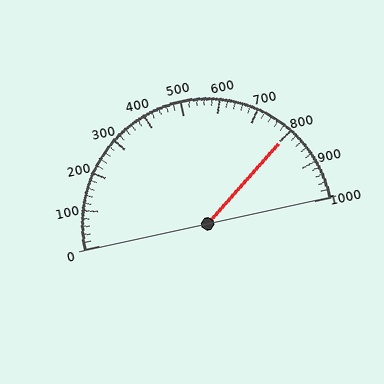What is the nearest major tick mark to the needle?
The nearest major tick mark is 800.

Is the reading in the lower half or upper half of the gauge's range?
The reading is in the upper half of the range (0 to 1000).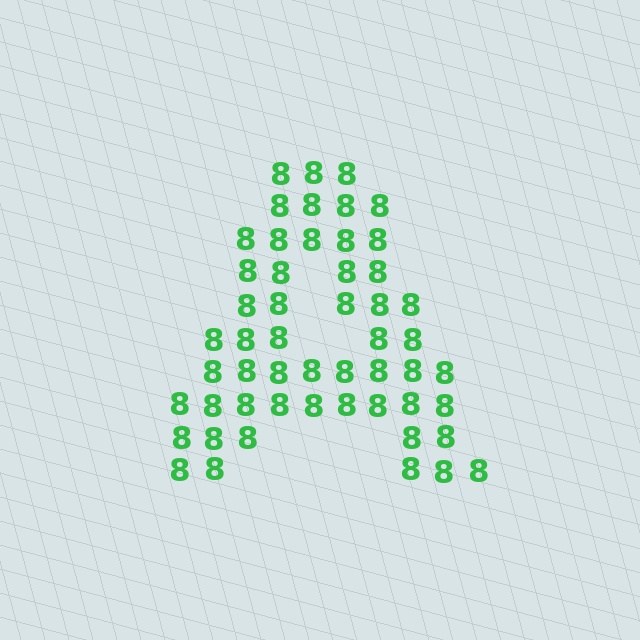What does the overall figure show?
The overall figure shows the letter A.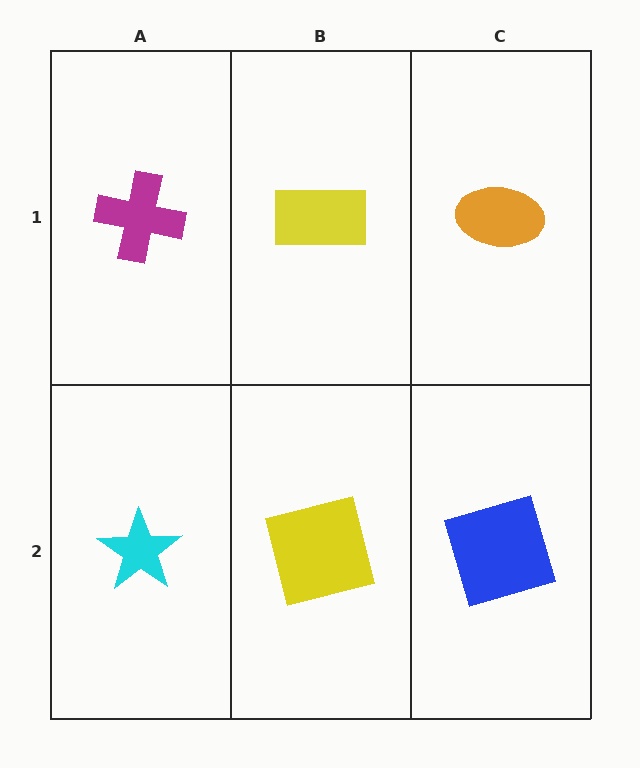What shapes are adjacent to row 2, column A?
A magenta cross (row 1, column A), a yellow square (row 2, column B).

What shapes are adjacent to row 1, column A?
A cyan star (row 2, column A), a yellow rectangle (row 1, column B).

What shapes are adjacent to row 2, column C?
An orange ellipse (row 1, column C), a yellow square (row 2, column B).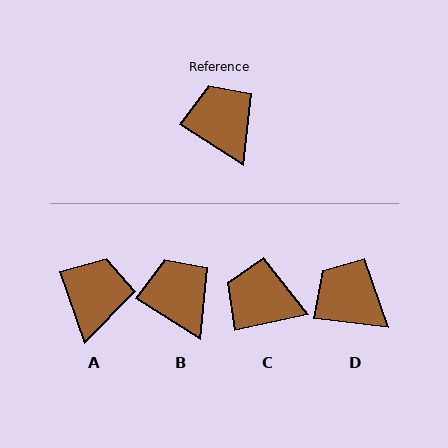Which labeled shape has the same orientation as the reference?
B.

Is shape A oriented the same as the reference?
No, it is off by about 39 degrees.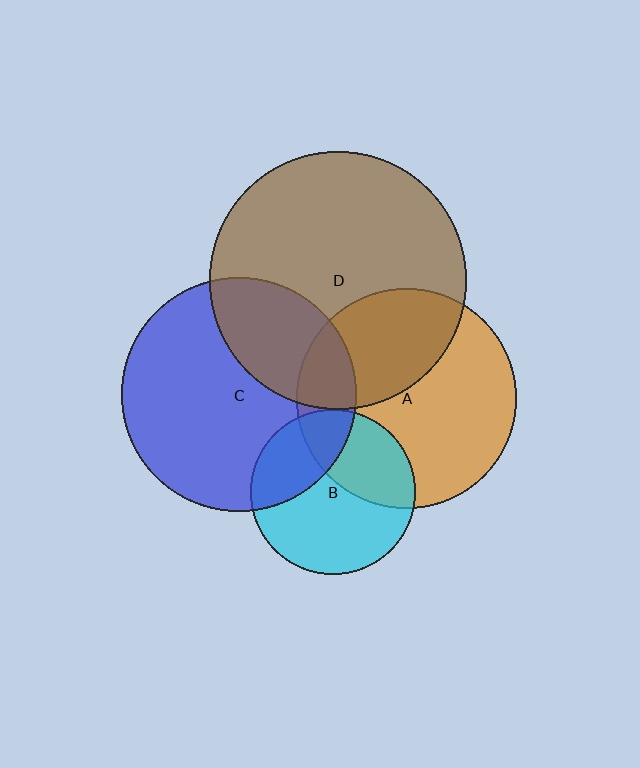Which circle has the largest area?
Circle D (brown).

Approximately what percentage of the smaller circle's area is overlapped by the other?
Approximately 30%.